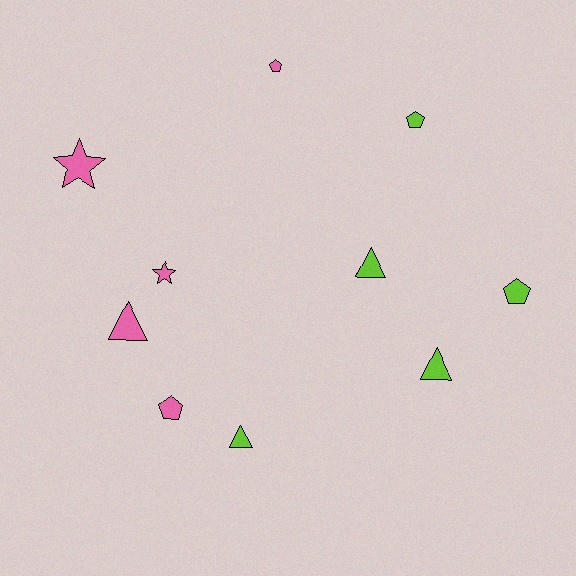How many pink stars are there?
There are 2 pink stars.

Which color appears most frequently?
Pink, with 5 objects.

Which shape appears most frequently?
Pentagon, with 4 objects.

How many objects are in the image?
There are 10 objects.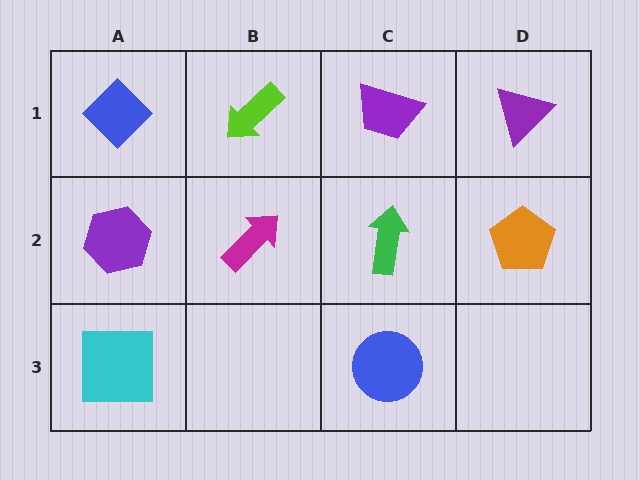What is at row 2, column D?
An orange pentagon.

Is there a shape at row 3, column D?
No, that cell is empty.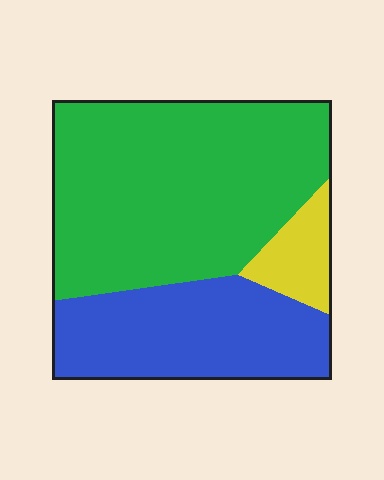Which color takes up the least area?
Yellow, at roughly 10%.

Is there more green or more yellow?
Green.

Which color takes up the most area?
Green, at roughly 60%.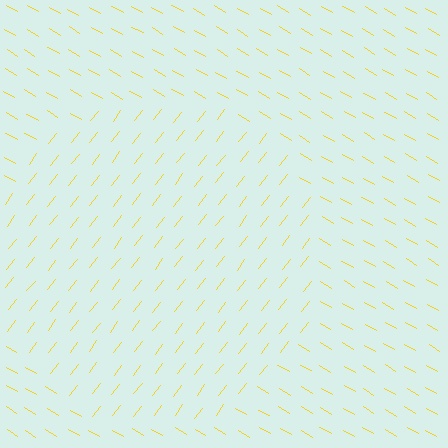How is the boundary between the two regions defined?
The boundary is defined purely by a change in line orientation (approximately 83 degrees difference). All lines are the same color and thickness.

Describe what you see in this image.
The image is filled with small yellow line segments. A circle region in the image has lines oriented differently from the surrounding lines, creating a visible texture boundary.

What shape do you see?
I see a circle.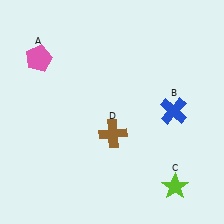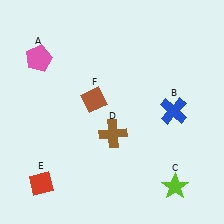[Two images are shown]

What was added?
A red diamond (E), a brown diamond (F) were added in Image 2.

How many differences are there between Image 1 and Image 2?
There are 2 differences between the two images.